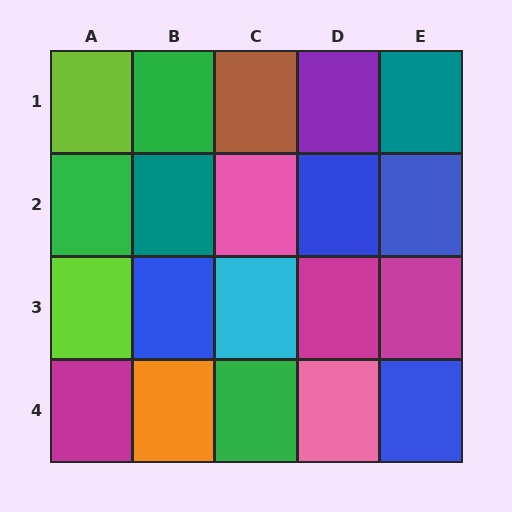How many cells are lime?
2 cells are lime.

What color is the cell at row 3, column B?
Blue.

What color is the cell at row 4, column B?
Orange.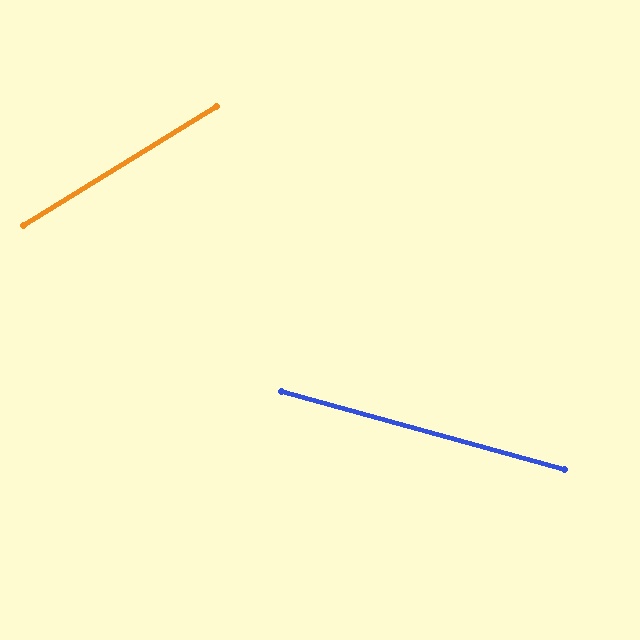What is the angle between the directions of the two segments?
Approximately 47 degrees.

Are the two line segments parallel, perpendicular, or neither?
Neither parallel nor perpendicular — they differ by about 47°.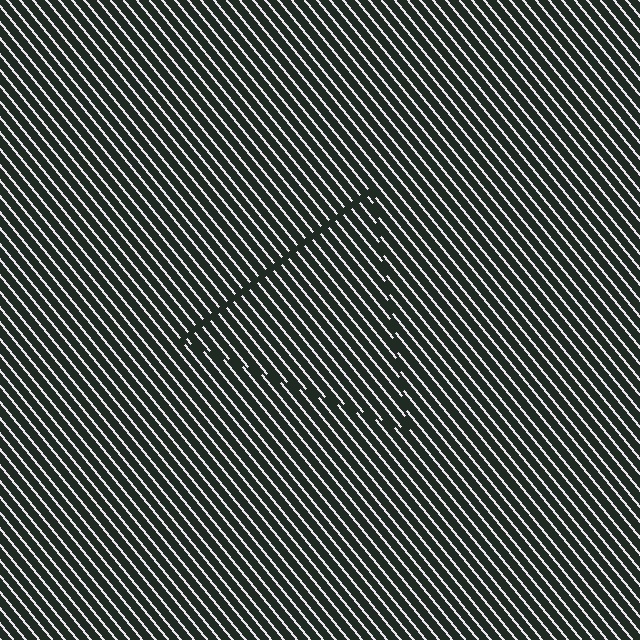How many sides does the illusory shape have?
3 sides — the line-ends trace a triangle.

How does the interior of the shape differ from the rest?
The interior of the shape contains the same grating, shifted by half a period — the contour is defined by the phase discontinuity where line-ends from the inner and outer gratings abut.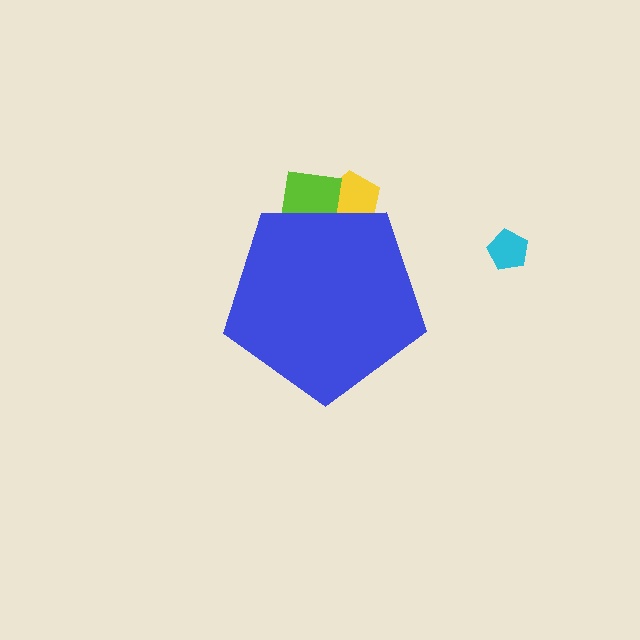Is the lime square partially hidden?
Yes, the lime square is partially hidden behind the blue pentagon.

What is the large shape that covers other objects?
A blue pentagon.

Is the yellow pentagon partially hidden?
Yes, the yellow pentagon is partially hidden behind the blue pentagon.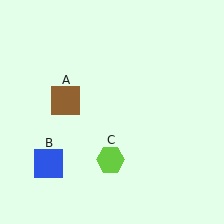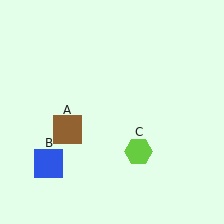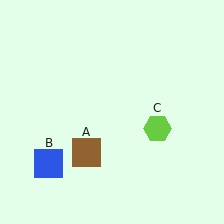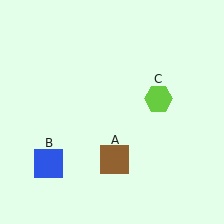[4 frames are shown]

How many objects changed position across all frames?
2 objects changed position: brown square (object A), lime hexagon (object C).